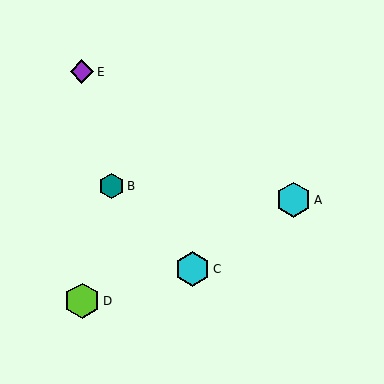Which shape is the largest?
The cyan hexagon (labeled A) is the largest.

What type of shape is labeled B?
Shape B is a teal hexagon.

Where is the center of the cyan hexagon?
The center of the cyan hexagon is at (192, 269).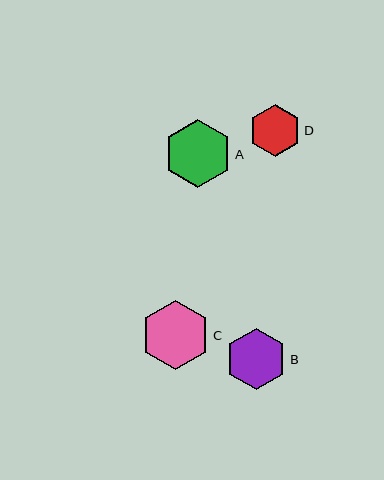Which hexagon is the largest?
Hexagon C is the largest with a size of approximately 69 pixels.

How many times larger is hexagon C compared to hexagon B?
Hexagon C is approximately 1.1 times the size of hexagon B.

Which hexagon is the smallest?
Hexagon D is the smallest with a size of approximately 53 pixels.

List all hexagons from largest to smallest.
From largest to smallest: C, A, B, D.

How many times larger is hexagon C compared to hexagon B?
Hexagon C is approximately 1.1 times the size of hexagon B.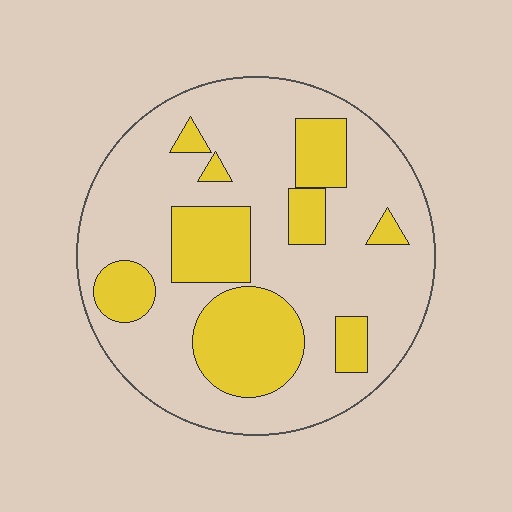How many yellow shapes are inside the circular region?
9.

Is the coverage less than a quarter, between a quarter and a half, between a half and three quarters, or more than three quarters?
Between a quarter and a half.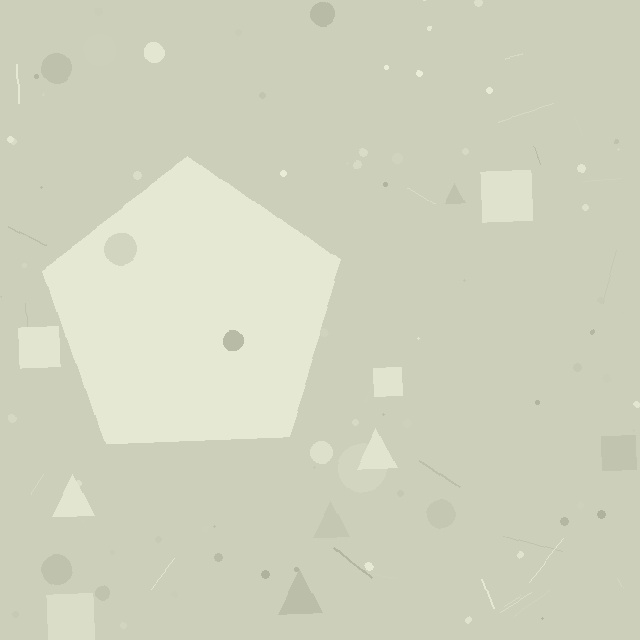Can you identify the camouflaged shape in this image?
The camouflaged shape is a pentagon.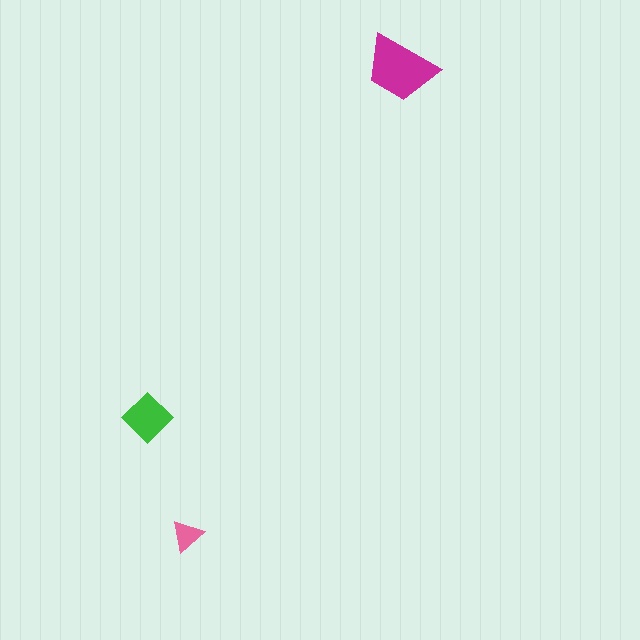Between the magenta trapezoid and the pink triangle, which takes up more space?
The magenta trapezoid.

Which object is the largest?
The magenta trapezoid.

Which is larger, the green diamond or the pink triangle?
The green diamond.